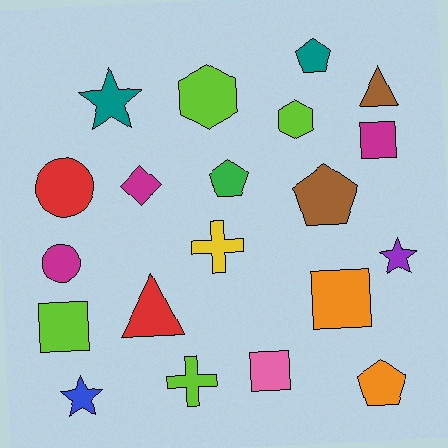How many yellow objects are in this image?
There is 1 yellow object.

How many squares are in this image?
There are 4 squares.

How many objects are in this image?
There are 20 objects.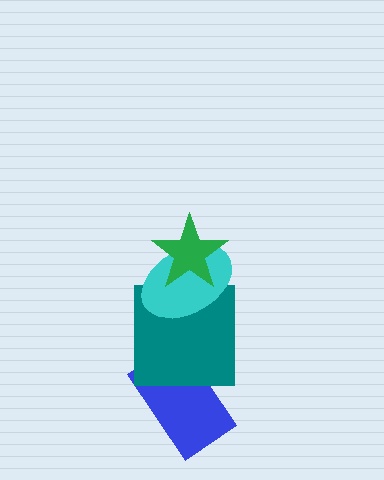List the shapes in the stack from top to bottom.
From top to bottom: the green star, the cyan ellipse, the teal square, the blue rectangle.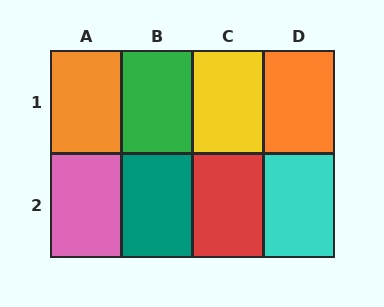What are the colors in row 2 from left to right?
Pink, teal, red, cyan.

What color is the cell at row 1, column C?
Yellow.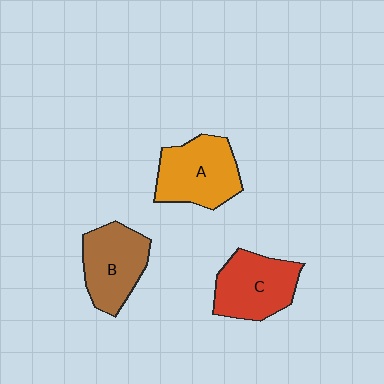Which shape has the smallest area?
Shape B (brown).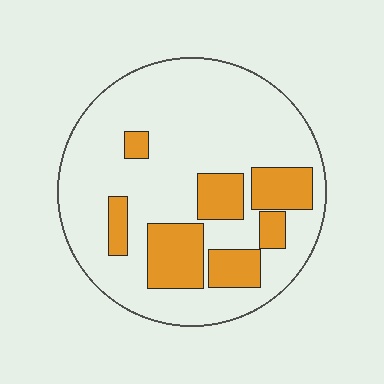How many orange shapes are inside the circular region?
7.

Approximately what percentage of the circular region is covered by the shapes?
Approximately 25%.